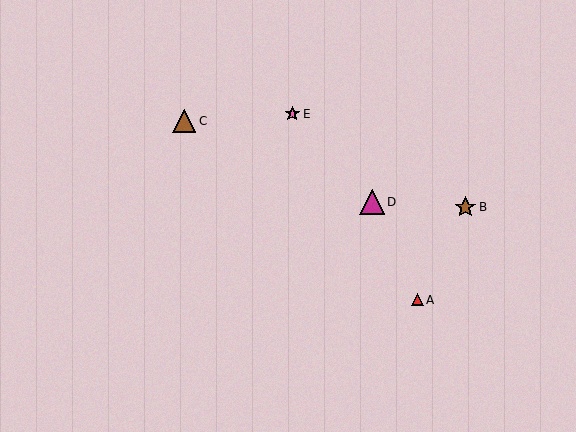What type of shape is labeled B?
Shape B is a brown star.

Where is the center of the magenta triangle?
The center of the magenta triangle is at (372, 202).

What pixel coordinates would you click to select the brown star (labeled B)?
Click at (465, 207) to select the brown star B.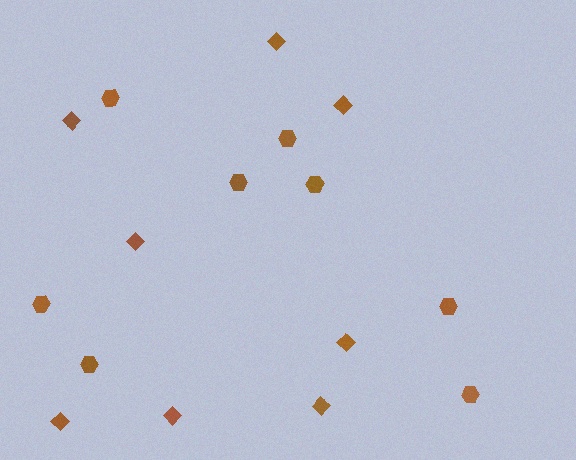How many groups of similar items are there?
There are 2 groups: one group of diamonds (8) and one group of hexagons (8).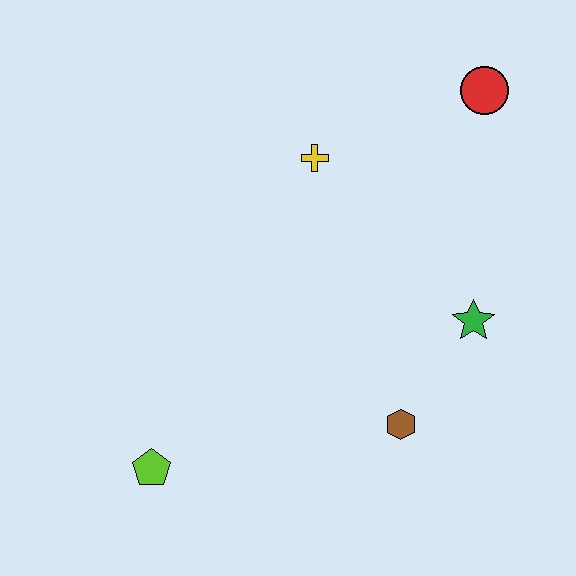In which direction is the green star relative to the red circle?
The green star is below the red circle.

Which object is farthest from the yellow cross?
The lime pentagon is farthest from the yellow cross.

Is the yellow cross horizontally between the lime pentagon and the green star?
Yes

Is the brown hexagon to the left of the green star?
Yes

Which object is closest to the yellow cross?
The red circle is closest to the yellow cross.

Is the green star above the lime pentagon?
Yes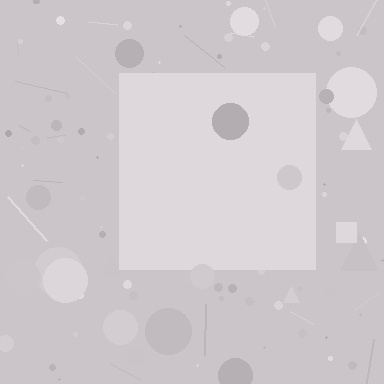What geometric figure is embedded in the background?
A square is embedded in the background.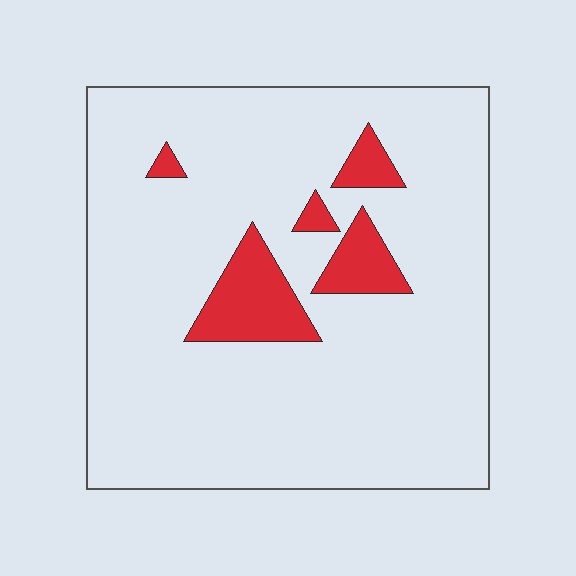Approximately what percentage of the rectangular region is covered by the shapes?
Approximately 10%.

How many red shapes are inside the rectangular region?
5.